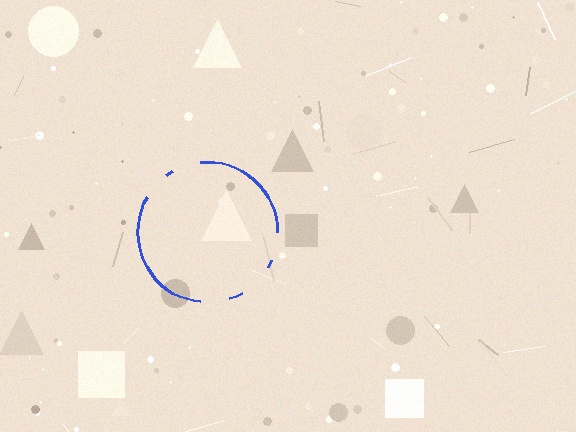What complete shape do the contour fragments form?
The contour fragments form a circle.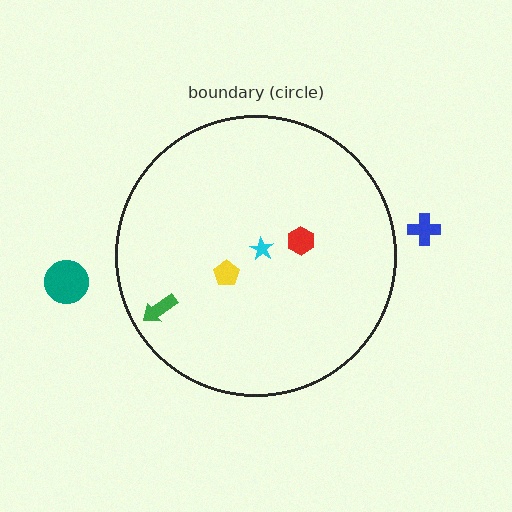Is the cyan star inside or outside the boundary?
Inside.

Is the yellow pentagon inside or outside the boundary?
Inside.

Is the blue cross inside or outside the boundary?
Outside.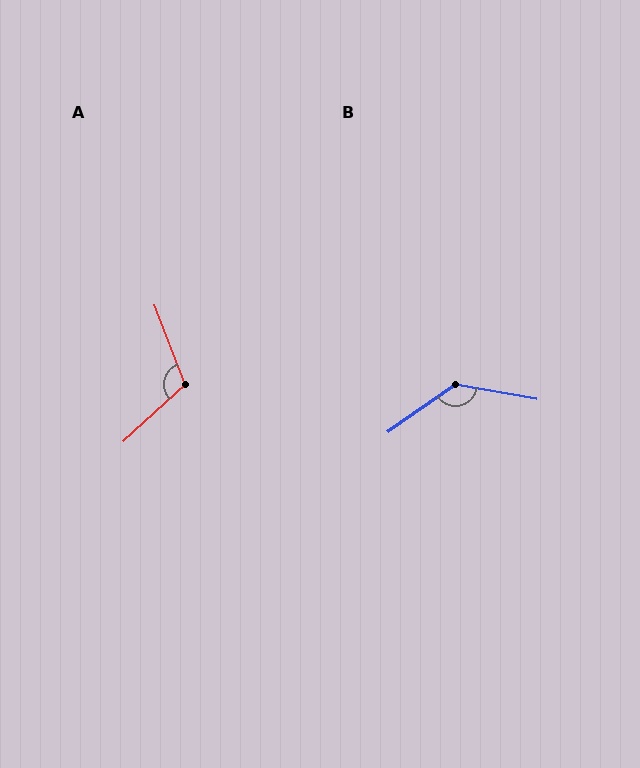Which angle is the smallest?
A, at approximately 112 degrees.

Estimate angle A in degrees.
Approximately 112 degrees.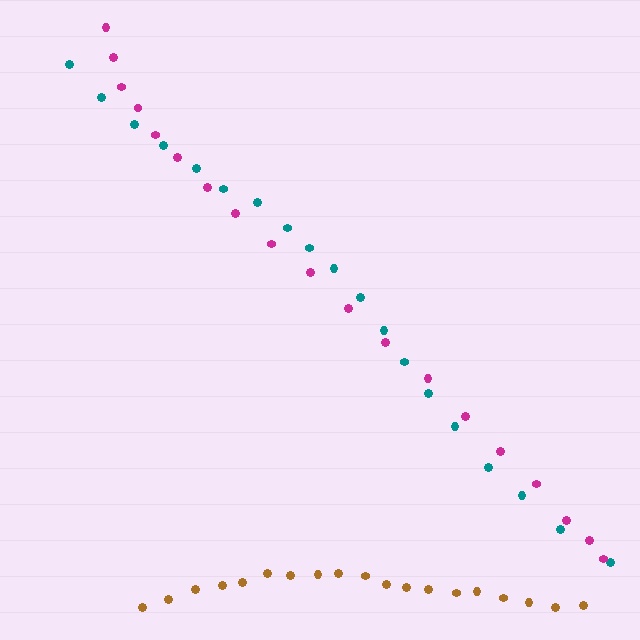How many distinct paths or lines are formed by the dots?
There are 3 distinct paths.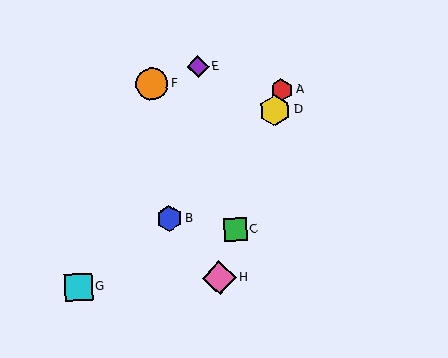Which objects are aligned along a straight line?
Objects A, C, D, H are aligned along a straight line.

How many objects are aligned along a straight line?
4 objects (A, C, D, H) are aligned along a straight line.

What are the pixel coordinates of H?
Object H is at (219, 278).